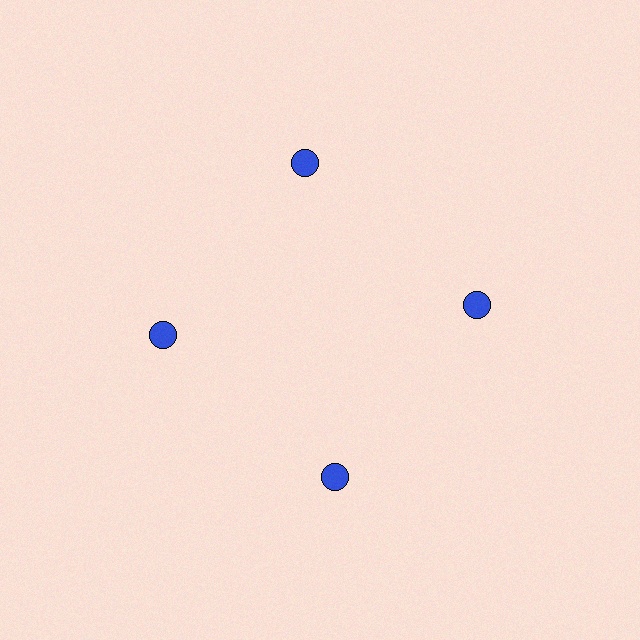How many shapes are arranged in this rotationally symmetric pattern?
There are 4 shapes, arranged in 4 groups of 1.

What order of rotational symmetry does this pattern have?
This pattern has 4-fold rotational symmetry.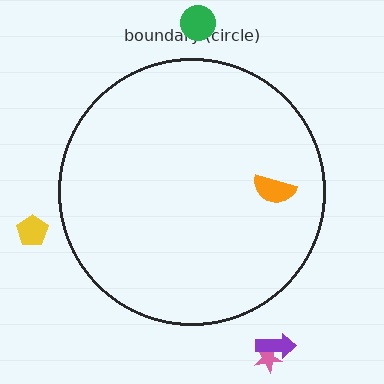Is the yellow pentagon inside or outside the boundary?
Outside.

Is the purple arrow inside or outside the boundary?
Outside.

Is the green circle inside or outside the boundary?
Outside.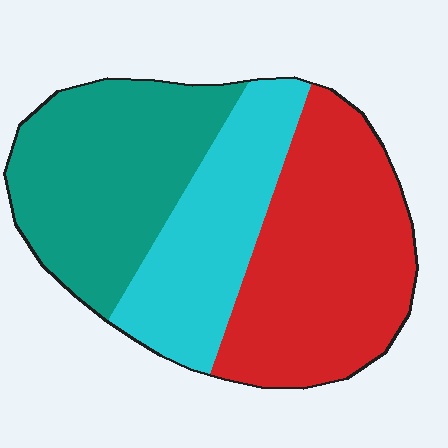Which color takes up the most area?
Red, at roughly 40%.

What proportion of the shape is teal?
Teal covers roughly 35% of the shape.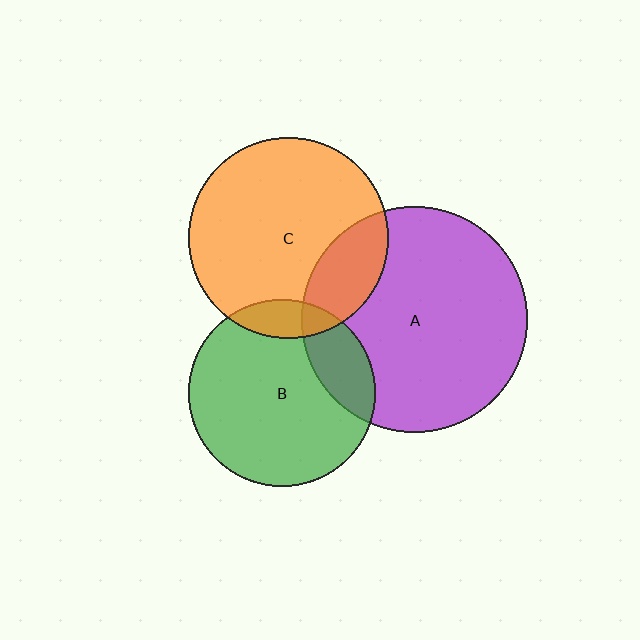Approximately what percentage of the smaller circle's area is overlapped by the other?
Approximately 20%.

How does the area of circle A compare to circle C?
Approximately 1.3 times.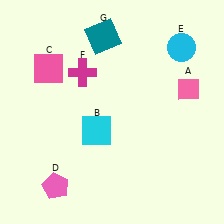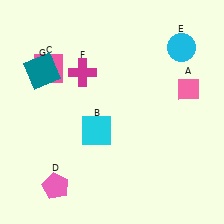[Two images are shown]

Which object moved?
The teal square (G) moved left.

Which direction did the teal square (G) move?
The teal square (G) moved left.